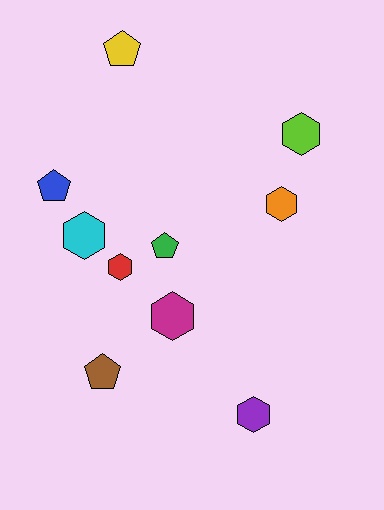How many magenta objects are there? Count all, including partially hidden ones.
There is 1 magenta object.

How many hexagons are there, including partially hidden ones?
There are 6 hexagons.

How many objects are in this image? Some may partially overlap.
There are 10 objects.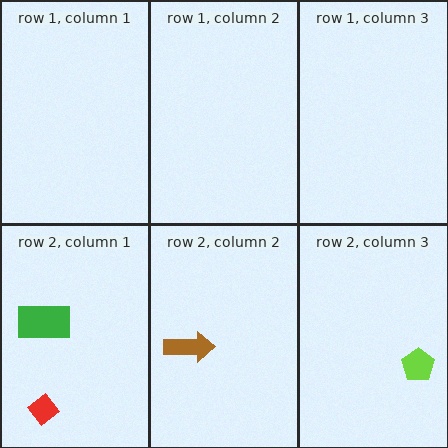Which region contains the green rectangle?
The row 2, column 1 region.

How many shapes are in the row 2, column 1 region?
2.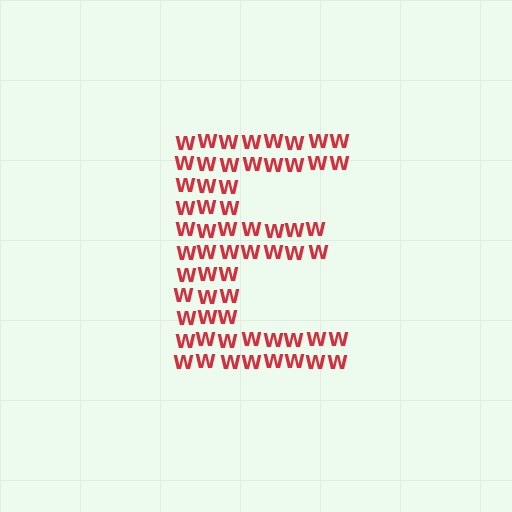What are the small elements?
The small elements are letter W's.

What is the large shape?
The large shape is the letter E.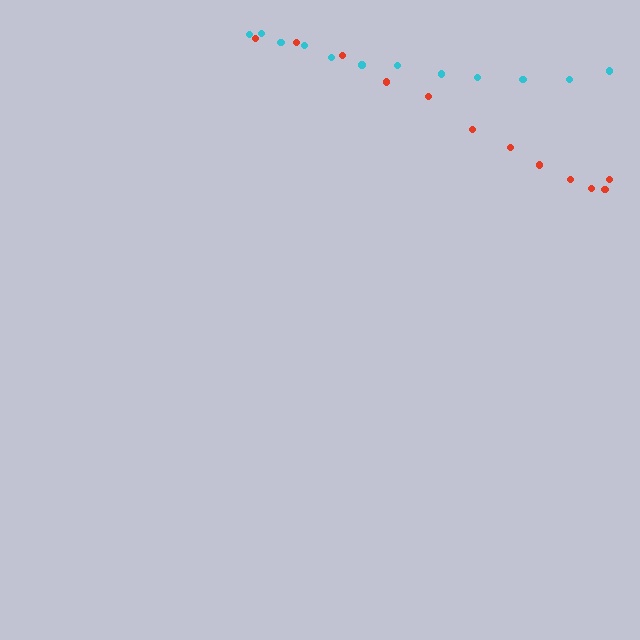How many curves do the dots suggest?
There are 2 distinct paths.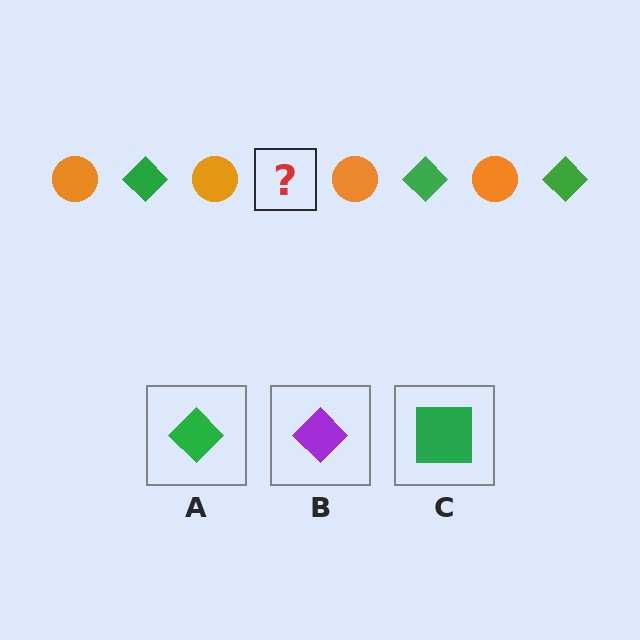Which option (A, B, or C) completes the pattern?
A.